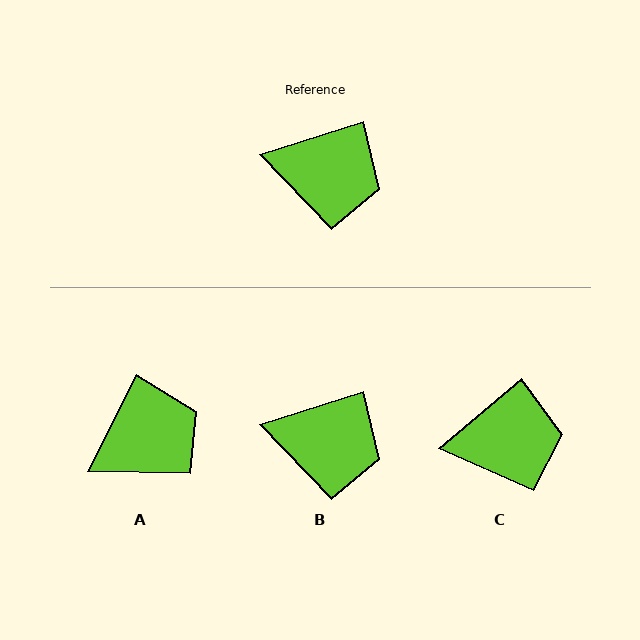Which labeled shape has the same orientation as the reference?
B.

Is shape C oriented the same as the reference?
No, it is off by about 23 degrees.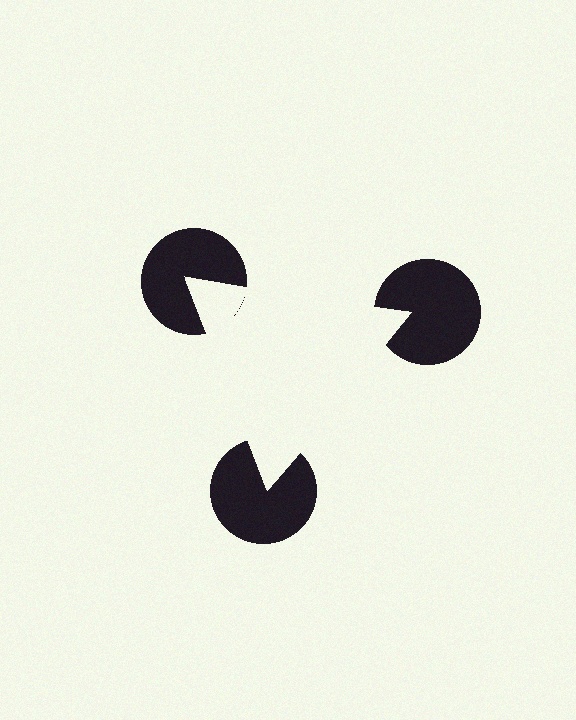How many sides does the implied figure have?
3 sides.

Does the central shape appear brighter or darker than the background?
It typically appears slightly brighter than the background, even though no actual brightness change is drawn.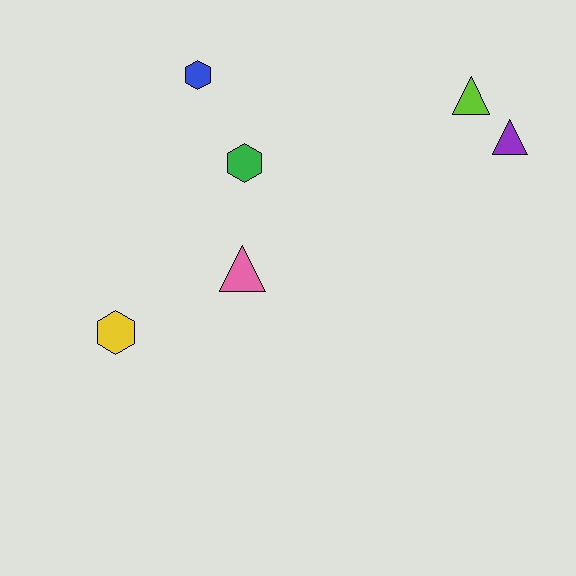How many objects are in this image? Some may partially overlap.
There are 6 objects.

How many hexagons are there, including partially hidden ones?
There are 3 hexagons.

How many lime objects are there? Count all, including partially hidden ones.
There is 1 lime object.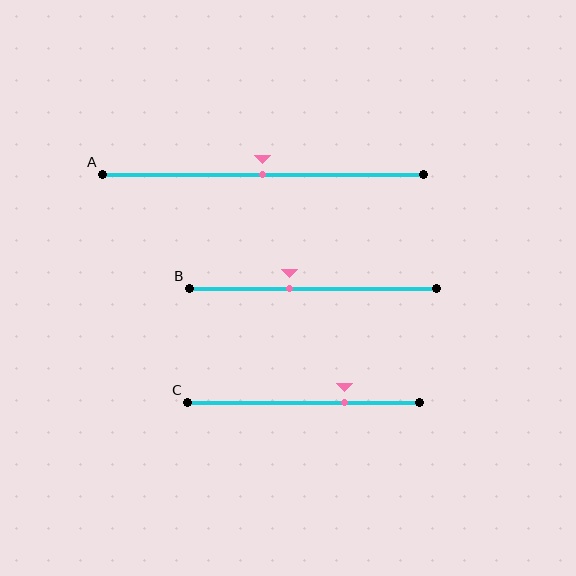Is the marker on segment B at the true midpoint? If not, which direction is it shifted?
No, the marker on segment B is shifted to the left by about 9% of the segment length.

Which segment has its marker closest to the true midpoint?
Segment A has its marker closest to the true midpoint.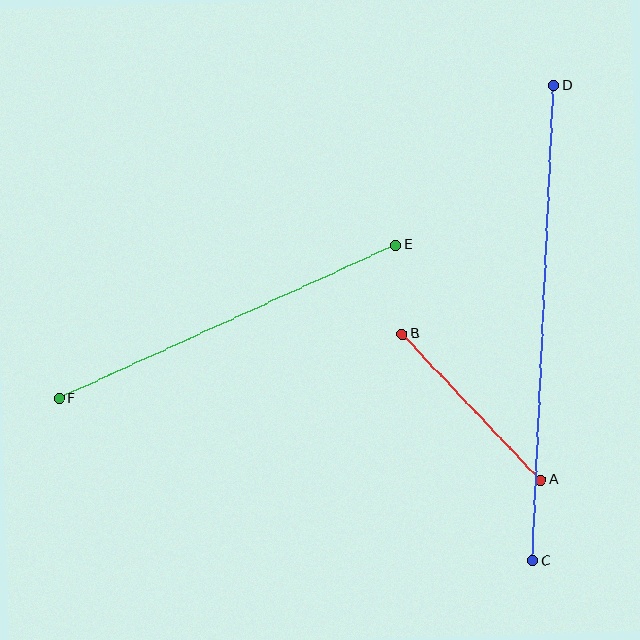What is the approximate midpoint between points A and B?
The midpoint is at approximately (471, 407) pixels.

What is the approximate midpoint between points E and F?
The midpoint is at approximately (227, 322) pixels.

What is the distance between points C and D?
The distance is approximately 475 pixels.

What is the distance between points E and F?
The distance is approximately 370 pixels.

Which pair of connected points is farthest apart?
Points C and D are farthest apart.